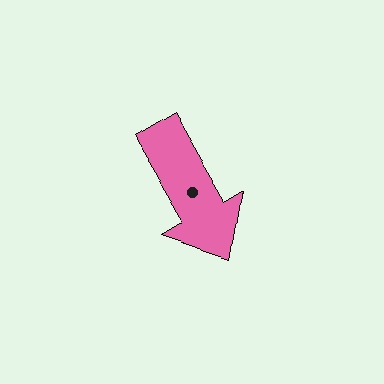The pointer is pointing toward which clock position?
Roughly 5 o'clock.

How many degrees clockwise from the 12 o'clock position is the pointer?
Approximately 149 degrees.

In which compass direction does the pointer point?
Southeast.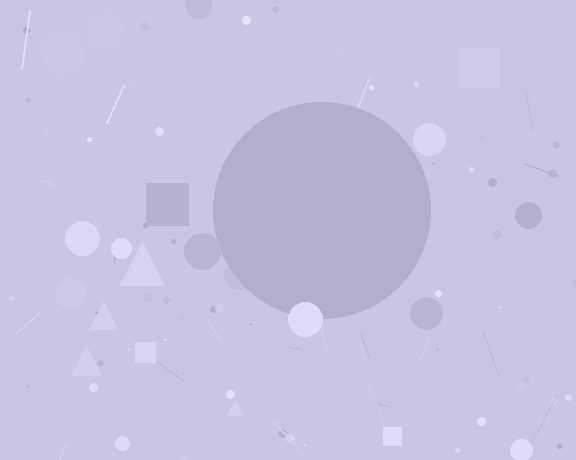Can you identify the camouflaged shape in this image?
The camouflaged shape is a circle.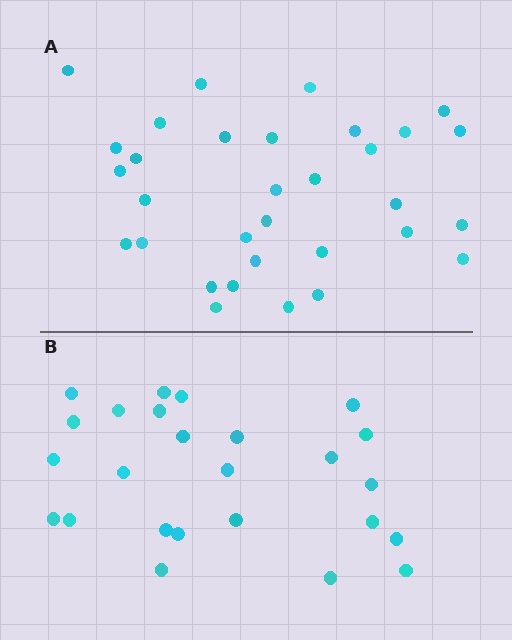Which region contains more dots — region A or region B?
Region A (the top region) has more dots.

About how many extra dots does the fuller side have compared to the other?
Region A has roughly 8 or so more dots than region B.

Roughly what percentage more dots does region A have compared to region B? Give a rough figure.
About 30% more.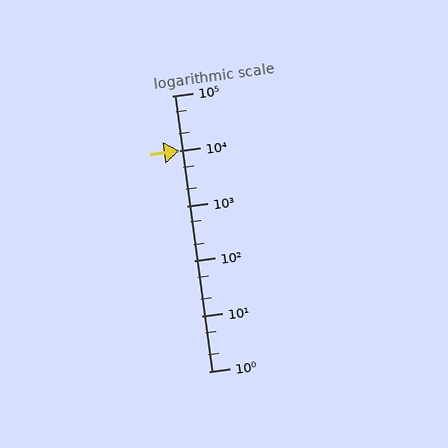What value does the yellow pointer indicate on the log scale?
The pointer indicates approximately 9900.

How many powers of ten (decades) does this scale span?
The scale spans 5 decades, from 1 to 100000.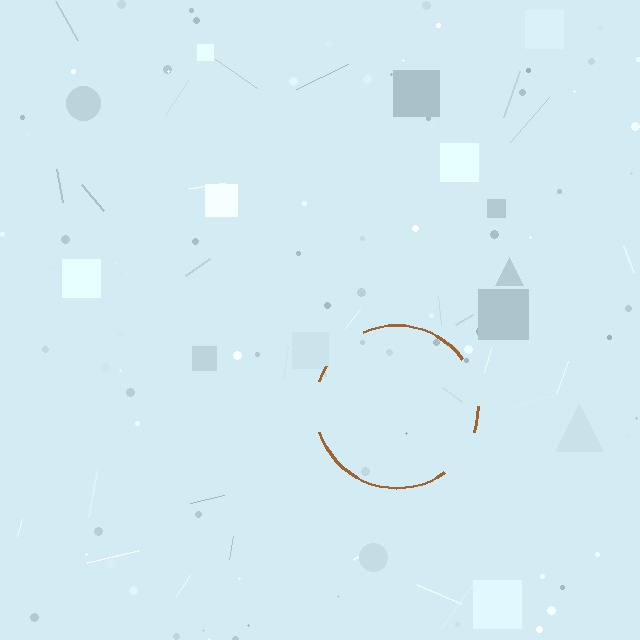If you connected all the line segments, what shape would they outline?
They would outline a circle.